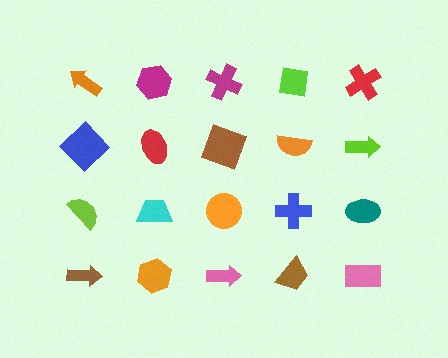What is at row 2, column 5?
A lime arrow.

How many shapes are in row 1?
5 shapes.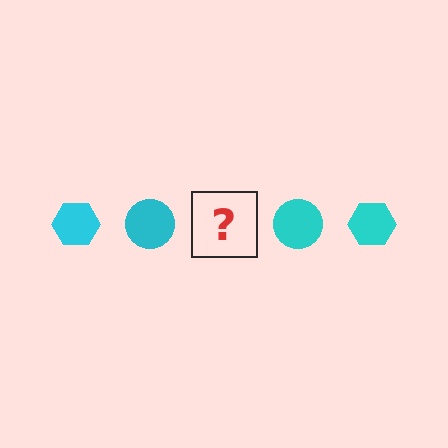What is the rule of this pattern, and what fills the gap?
The rule is that the pattern cycles through hexagon, circle shapes in cyan. The gap should be filled with a cyan hexagon.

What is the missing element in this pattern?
The missing element is a cyan hexagon.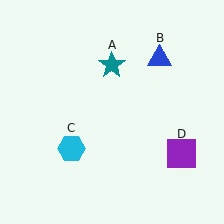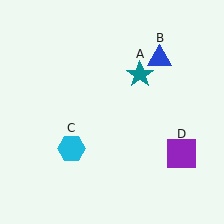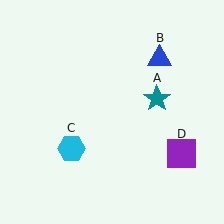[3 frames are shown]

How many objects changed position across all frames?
1 object changed position: teal star (object A).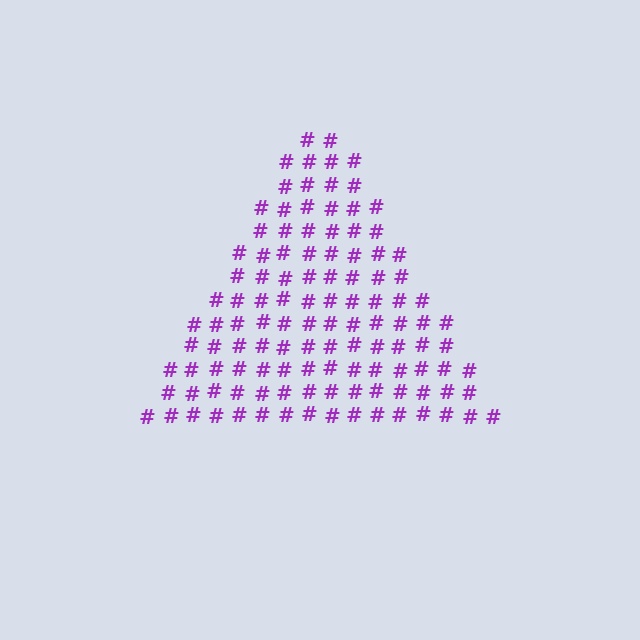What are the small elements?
The small elements are hash symbols.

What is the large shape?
The large shape is a triangle.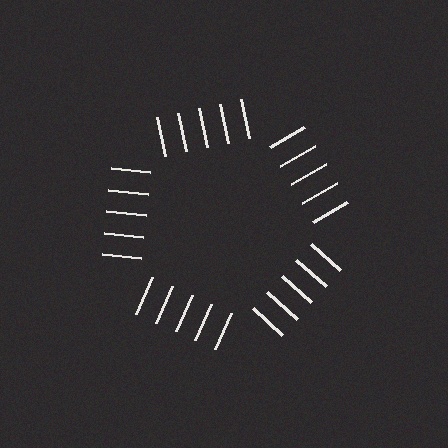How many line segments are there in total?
25 — 5 along each of the 5 edges.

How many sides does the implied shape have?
5 sides — the line-ends trace a pentagon.